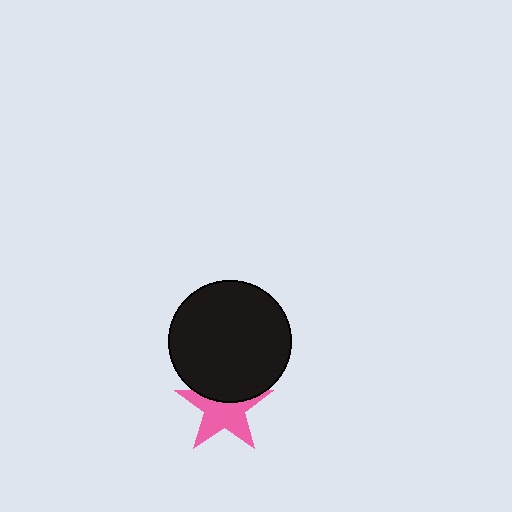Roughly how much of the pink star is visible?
Most of it is visible (roughly 65%).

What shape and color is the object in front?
The object in front is a black circle.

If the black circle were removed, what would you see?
You would see the complete pink star.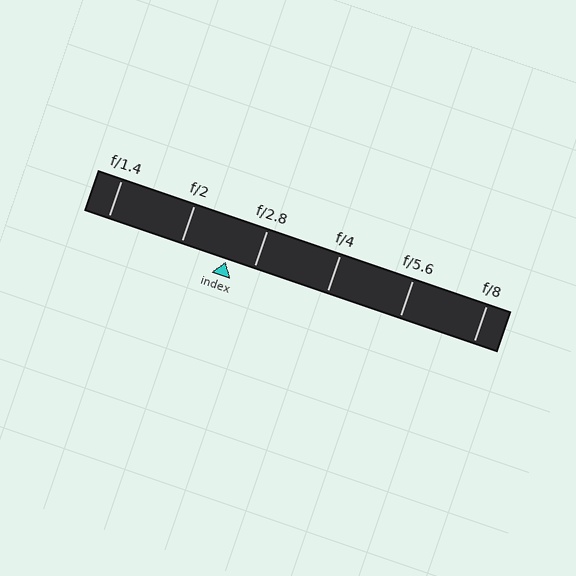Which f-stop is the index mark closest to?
The index mark is closest to f/2.8.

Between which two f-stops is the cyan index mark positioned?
The index mark is between f/2 and f/2.8.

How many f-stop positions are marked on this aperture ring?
There are 6 f-stop positions marked.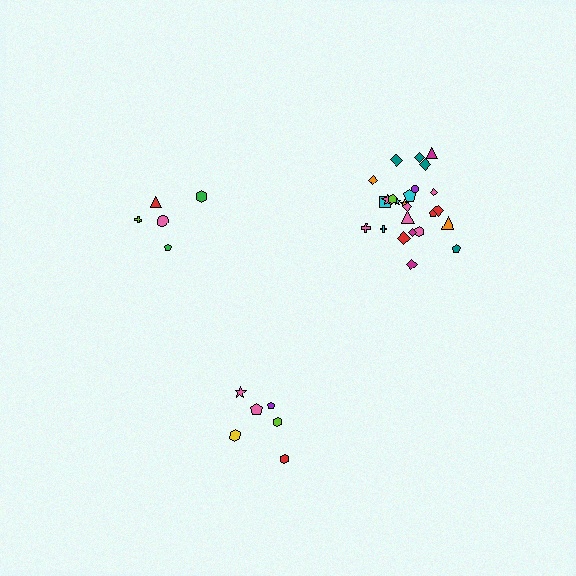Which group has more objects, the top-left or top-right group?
The top-right group.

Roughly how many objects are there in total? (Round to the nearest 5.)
Roughly 35 objects in total.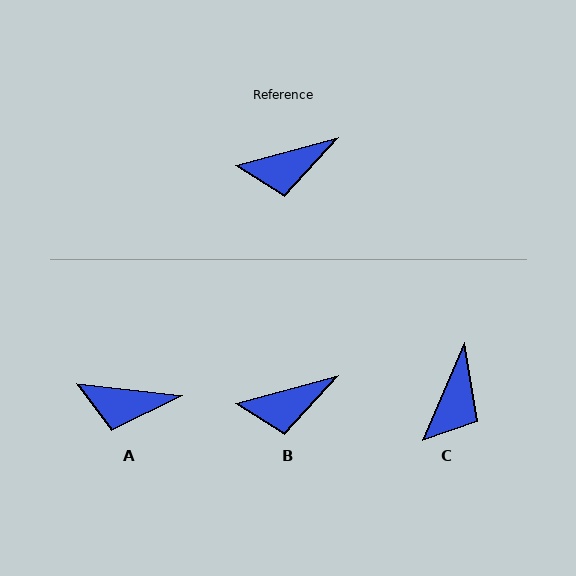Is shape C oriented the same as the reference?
No, it is off by about 51 degrees.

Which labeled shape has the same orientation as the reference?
B.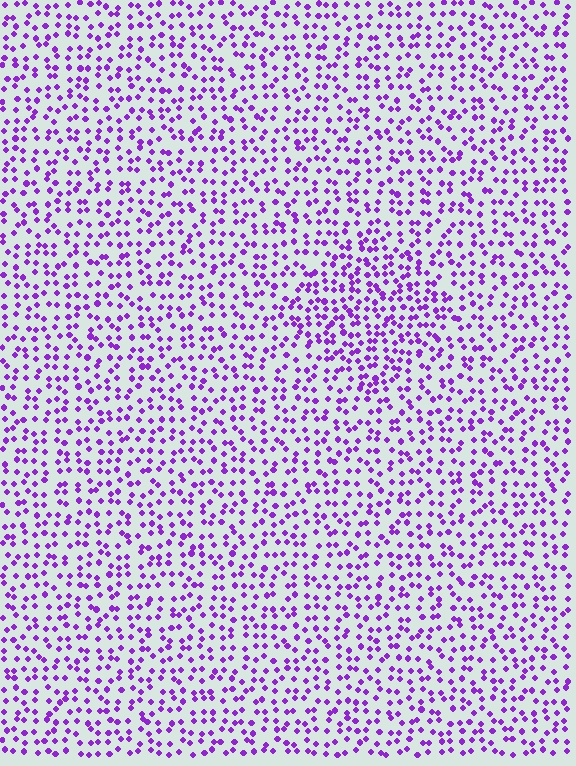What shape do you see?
I see a diamond.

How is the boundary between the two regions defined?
The boundary is defined by a change in element density (approximately 1.5x ratio). All elements are the same color, size, and shape.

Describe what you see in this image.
The image contains small purple elements arranged at two different densities. A diamond-shaped region is visible where the elements are more densely packed than the surrounding area.